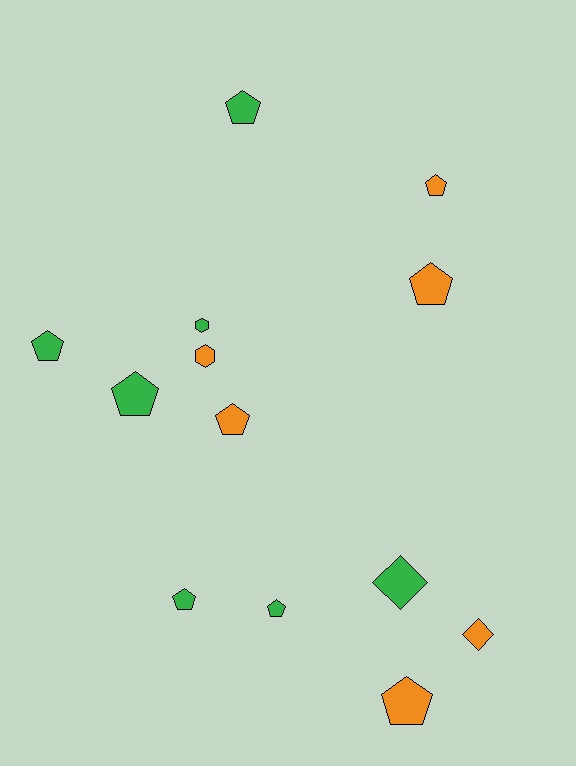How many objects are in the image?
There are 13 objects.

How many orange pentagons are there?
There are 4 orange pentagons.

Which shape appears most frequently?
Pentagon, with 9 objects.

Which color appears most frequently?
Green, with 7 objects.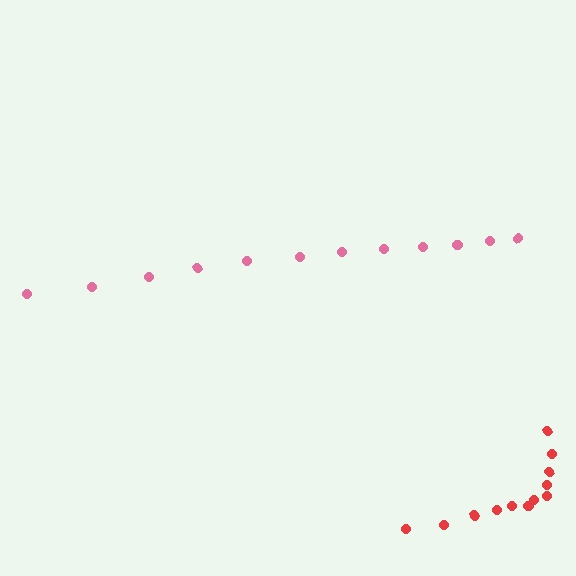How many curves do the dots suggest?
There are 2 distinct paths.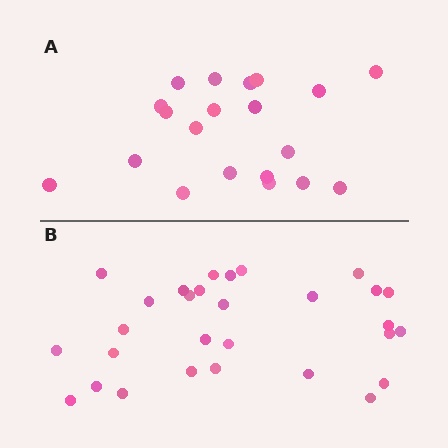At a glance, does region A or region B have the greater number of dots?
Region B (the bottom region) has more dots.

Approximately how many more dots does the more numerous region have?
Region B has roughly 8 or so more dots than region A.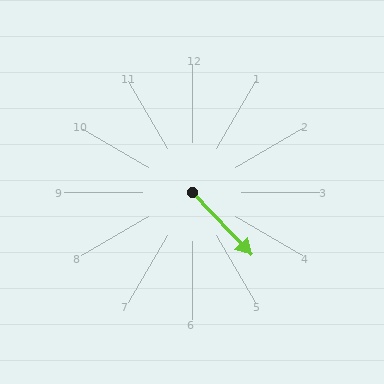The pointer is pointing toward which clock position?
Roughly 5 o'clock.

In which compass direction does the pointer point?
Southeast.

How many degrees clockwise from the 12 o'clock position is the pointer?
Approximately 136 degrees.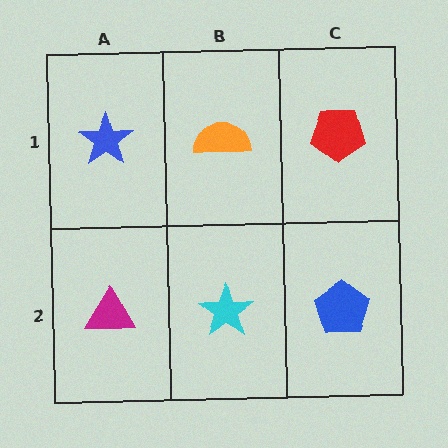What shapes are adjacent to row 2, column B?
An orange semicircle (row 1, column B), a magenta triangle (row 2, column A), a blue pentagon (row 2, column C).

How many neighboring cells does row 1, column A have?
2.